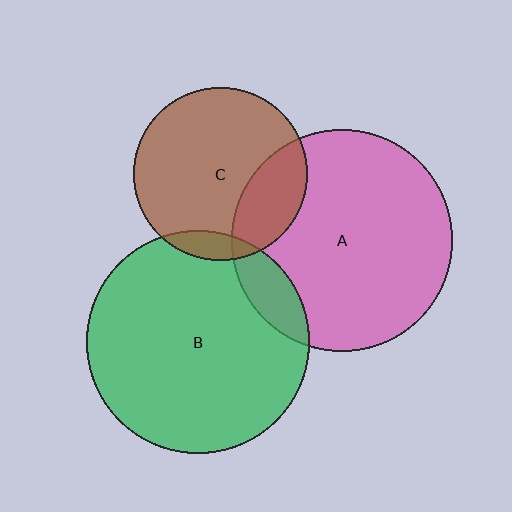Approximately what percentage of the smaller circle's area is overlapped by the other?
Approximately 10%.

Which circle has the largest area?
Circle B (green).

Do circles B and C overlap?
Yes.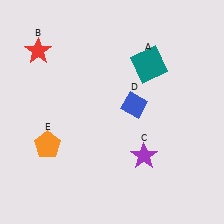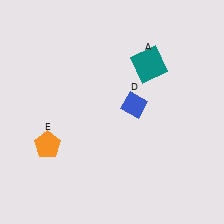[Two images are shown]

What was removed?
The red star (B), the purple star (C) were removed in Image 2.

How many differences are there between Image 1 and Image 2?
There are 2 differences between the two images.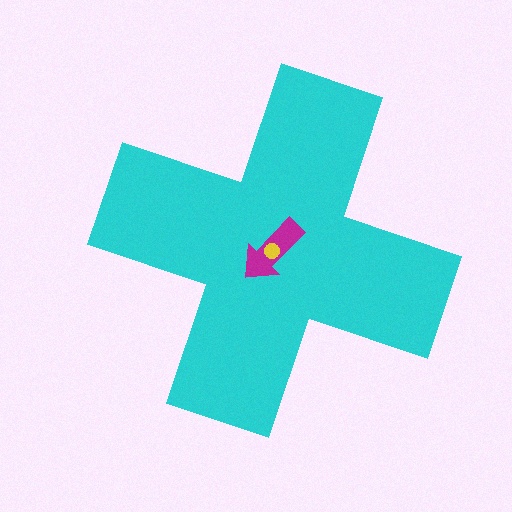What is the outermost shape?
The cyan cross.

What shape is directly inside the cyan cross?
The magenta arrow.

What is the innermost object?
The yellow circle.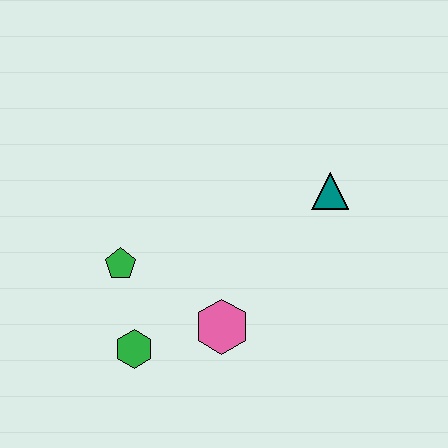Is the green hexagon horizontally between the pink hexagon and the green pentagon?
Yes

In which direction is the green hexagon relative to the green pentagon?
The green hexagon is below the green pentagon.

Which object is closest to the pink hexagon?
The green hexagon is closest to the pink hexagon.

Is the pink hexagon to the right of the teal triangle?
No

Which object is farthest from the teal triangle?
The green hexagon is farthest from the teal triangle.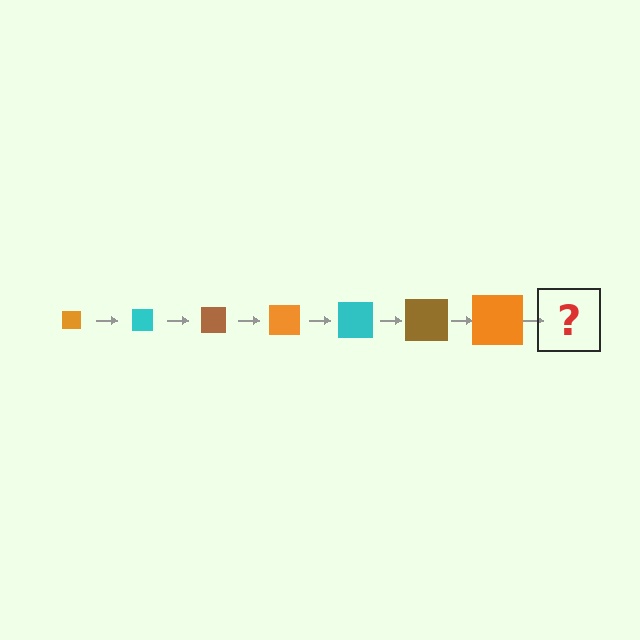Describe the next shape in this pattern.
It should be a cyan square, larger than the previous one.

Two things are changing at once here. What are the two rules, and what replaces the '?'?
The two rules are that the square grows larger each step and the color cycles through orange, cyan, and brown. The '?' should be a cyan square, larger than the previous one.